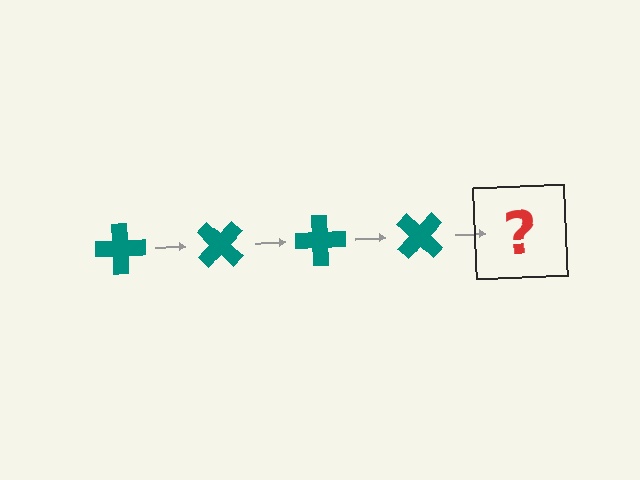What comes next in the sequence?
The next element should be a teal cross rotated 180 degrees.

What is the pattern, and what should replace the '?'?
The pattern is that the cross rotates 45 degrees each step. The '?' should be a teal cross rotated 180 degrees.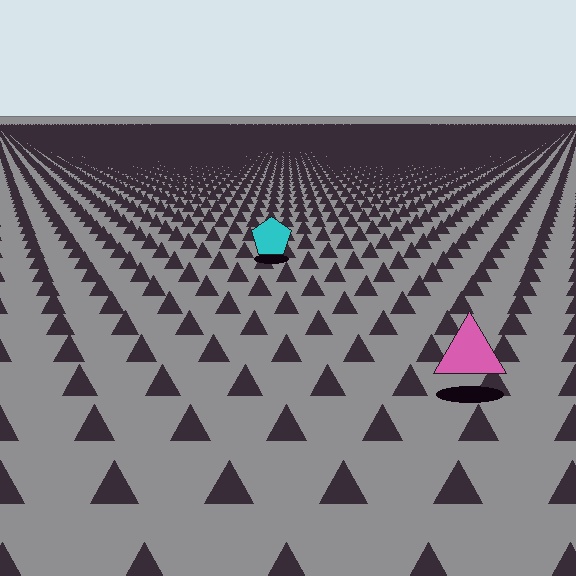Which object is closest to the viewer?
The pink triangle is closest. The texture marks near it are larger and more spread out.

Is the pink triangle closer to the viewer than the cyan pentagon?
Yes. The pink triangle is closer — you can tell from the texture gradient: the ground texture is coarser near it.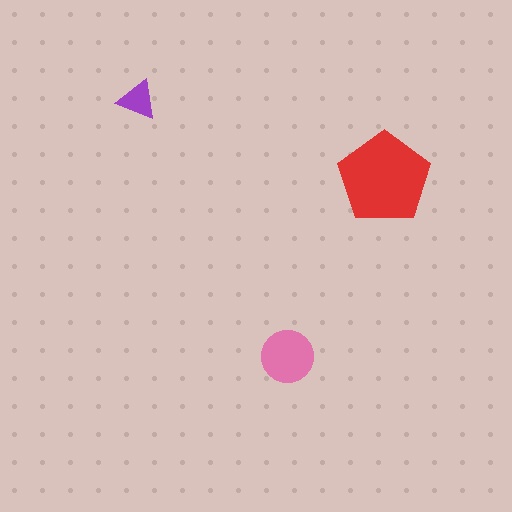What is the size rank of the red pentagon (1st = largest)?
1st.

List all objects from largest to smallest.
The red pentagon, the pink circle, the purple triangle.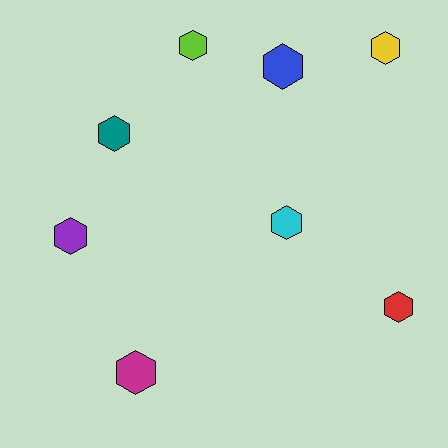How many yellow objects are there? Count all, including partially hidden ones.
There is 1 yellow object.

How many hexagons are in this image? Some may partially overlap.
There are 8 hexagons.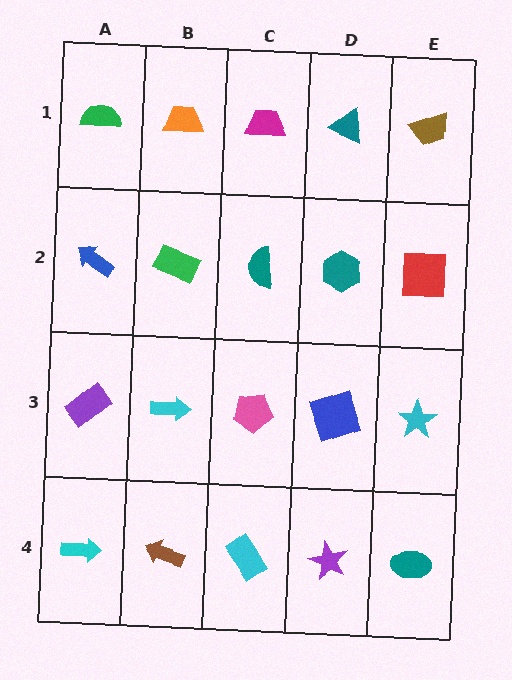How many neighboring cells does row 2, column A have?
3.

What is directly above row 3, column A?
A blue arrow.